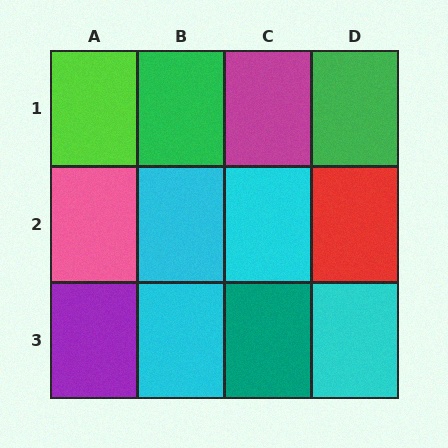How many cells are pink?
1 cell is pink.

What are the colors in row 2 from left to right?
Pink, cyan, cyan, red.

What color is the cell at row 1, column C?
Magenta.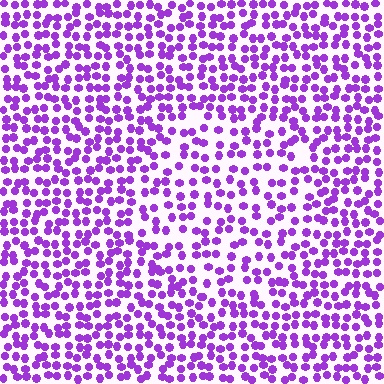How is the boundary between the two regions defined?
The boundary is defined by a change in element density (approximately 1.5x ratio). All elements are the same color, size, and shape.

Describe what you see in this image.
The image contains small purple elements arranged at two different densities. A circle-shaped region is visible where the elements are less densely packed than the surrounding area.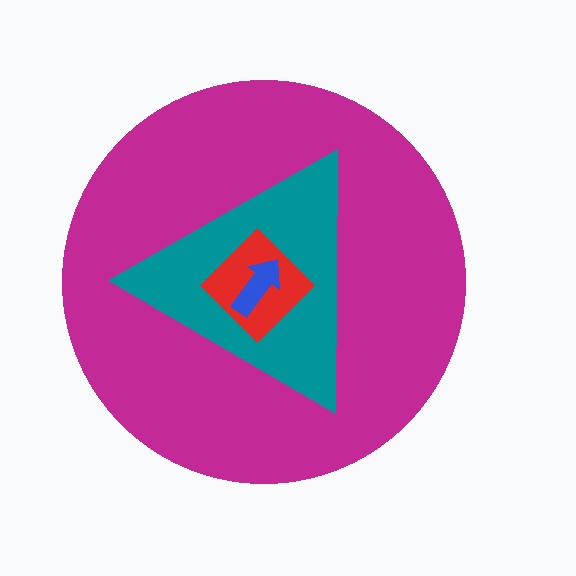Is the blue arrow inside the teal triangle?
Yes.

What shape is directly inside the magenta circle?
The teal triangle.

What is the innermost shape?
The blue arrow.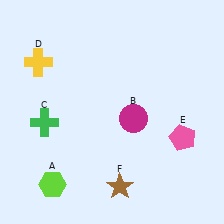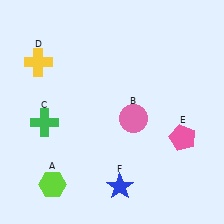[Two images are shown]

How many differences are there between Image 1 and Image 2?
There are 2 differences between the two images.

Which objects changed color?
B changed from magenta to pink. F changed from brown to blue.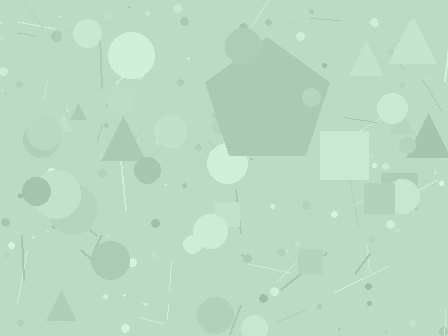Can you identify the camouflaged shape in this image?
The camouflaged shape is a pentagon.